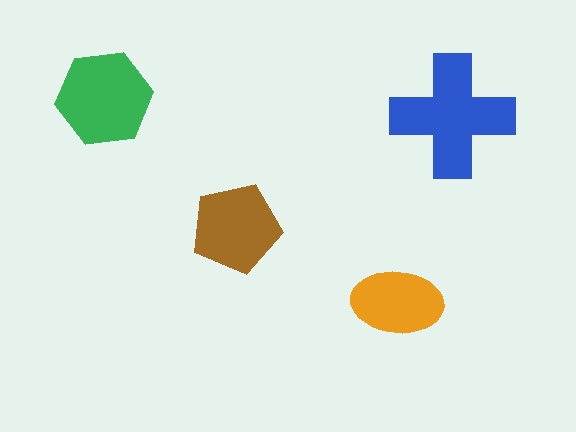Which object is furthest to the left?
The green hexagon is leftmost.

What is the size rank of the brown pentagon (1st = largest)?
3rd.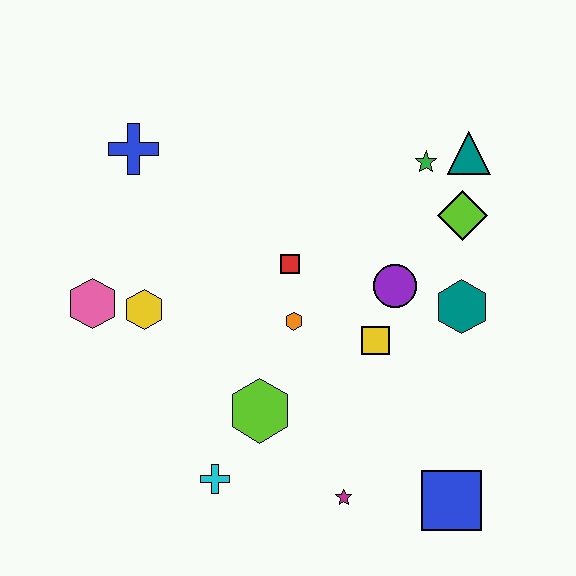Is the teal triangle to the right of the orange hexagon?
Yes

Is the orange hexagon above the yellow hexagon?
No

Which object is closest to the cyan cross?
The lime hexagon is closest to the cyan cross.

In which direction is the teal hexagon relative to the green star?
The teal hexagon is below the green star.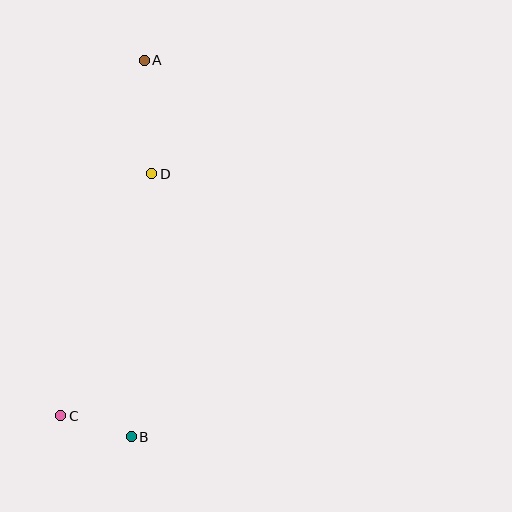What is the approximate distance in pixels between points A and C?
The distance between A and C is approximately 365 pixels.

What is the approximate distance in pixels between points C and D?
The distance between C and D is approximately 258 pixels.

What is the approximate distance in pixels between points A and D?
The distance between A and D is approximately 114 pixels.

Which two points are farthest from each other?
Points A and B are farthest from each other.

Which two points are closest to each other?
Points B and C are closest to each other.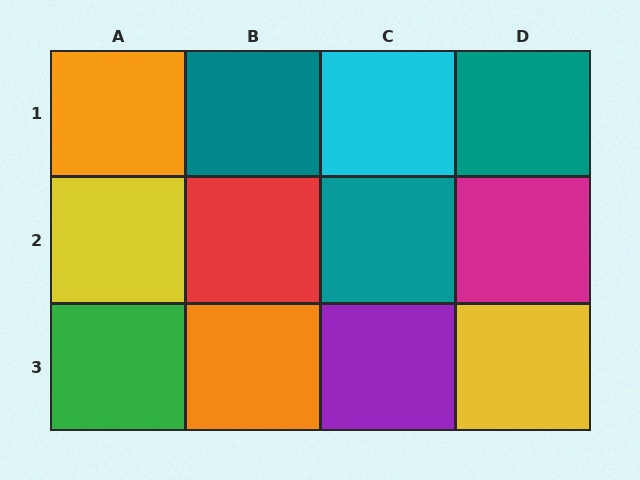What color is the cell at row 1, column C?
Cyan.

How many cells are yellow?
2 cells are yellow.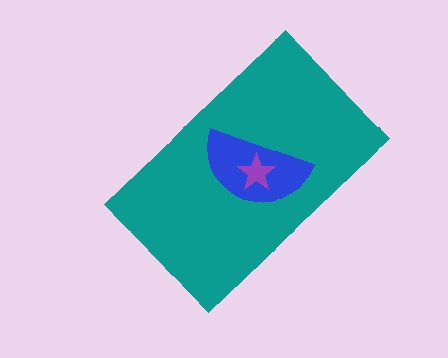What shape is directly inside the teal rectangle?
The blue semicircle.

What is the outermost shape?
The teal rectangle.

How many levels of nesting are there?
3.